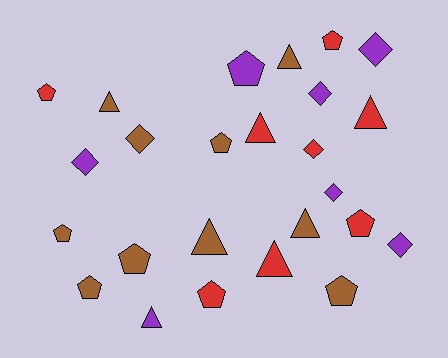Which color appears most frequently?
Brown, with 10 objects.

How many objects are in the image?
There are 25 objects.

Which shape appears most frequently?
Pentagon, with 10 objects.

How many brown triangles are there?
There are 4 brown triangles.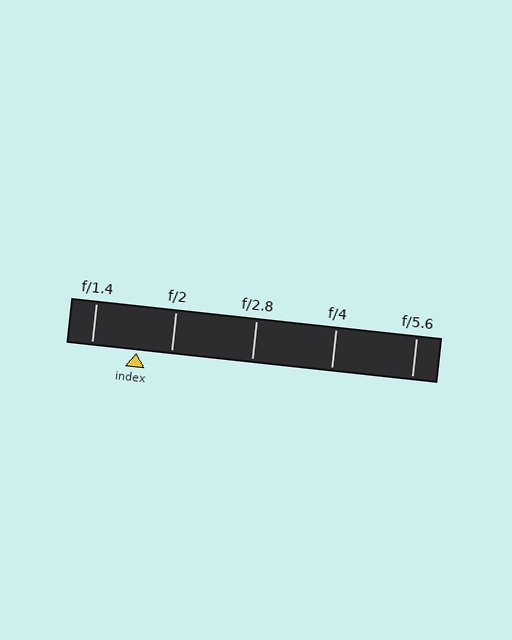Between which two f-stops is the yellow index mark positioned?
The index mark is between f/1.4 and f/2.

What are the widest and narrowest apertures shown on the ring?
The widest aperture shown is f/1.4 and the narrowest is f/5.6.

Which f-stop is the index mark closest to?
The index mark is closest to f/2.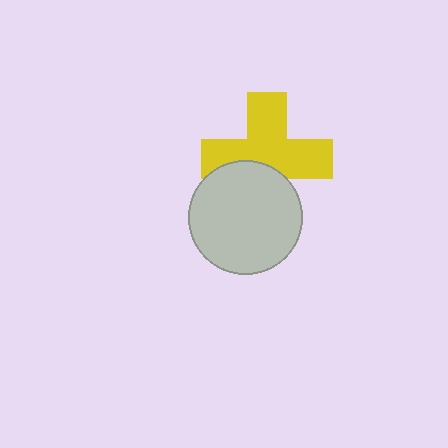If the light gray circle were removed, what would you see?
You would see the complete yellow cross.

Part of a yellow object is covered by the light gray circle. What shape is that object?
It is a cross.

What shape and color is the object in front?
The object in front is a light gray circle.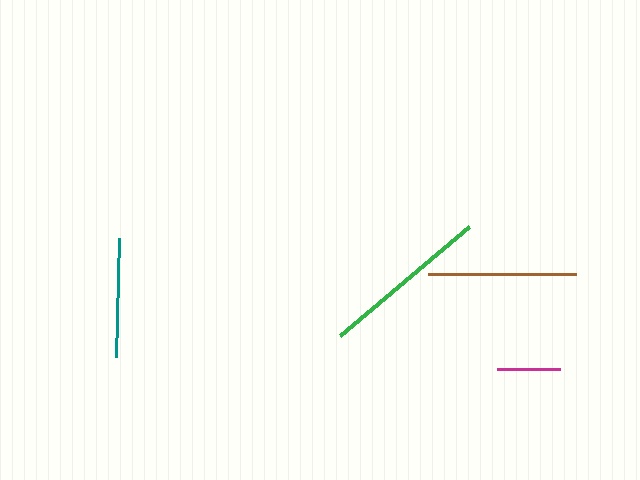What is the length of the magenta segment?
The magenta segment is approximately 63 pixels long.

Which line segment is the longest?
The green line is the longest at approximately 168 pixels.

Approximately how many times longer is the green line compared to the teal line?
The green line is approximately 1.4 times the length of the teal line.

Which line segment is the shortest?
The magenta line is the shortest at approximately 63 pixels.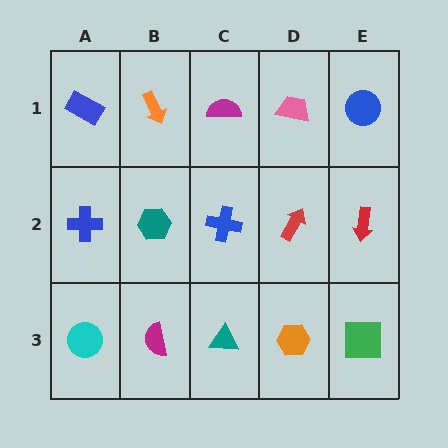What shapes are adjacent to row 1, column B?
A teal hexagon (row 2, column B), a blue rectangle (row 1, column A), a magenta semicircle (row 1, column C).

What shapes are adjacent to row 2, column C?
A magenta semicircle (row 1, column C), a teal triangle (row 3, column C), a teal hexagon (row 2, column B), a red arrow (row 2, column D).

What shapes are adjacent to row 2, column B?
An orange arrow (row 1, column B), a magenta semicircle (row 3, column B), a blue cross (row 2, column A), a blue cross (row 2, column C).